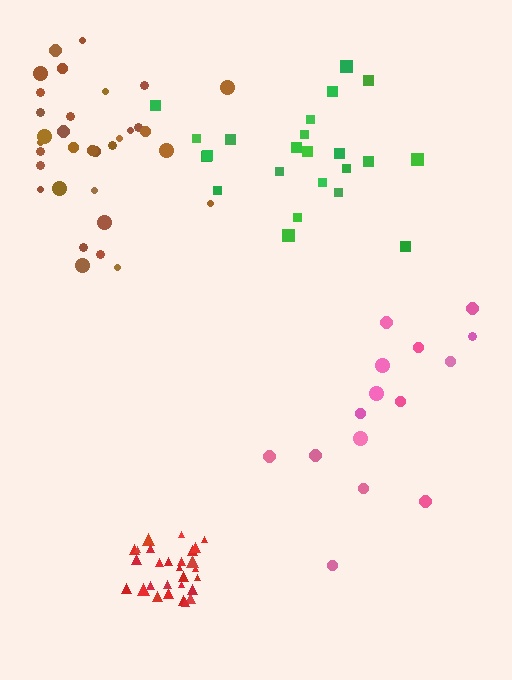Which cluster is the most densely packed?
Red.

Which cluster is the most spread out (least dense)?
Pink.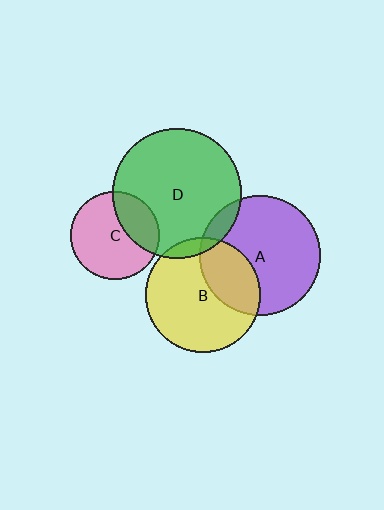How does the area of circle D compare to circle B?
Approximately 1.3 times.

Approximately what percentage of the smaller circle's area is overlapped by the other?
Approximately 30%.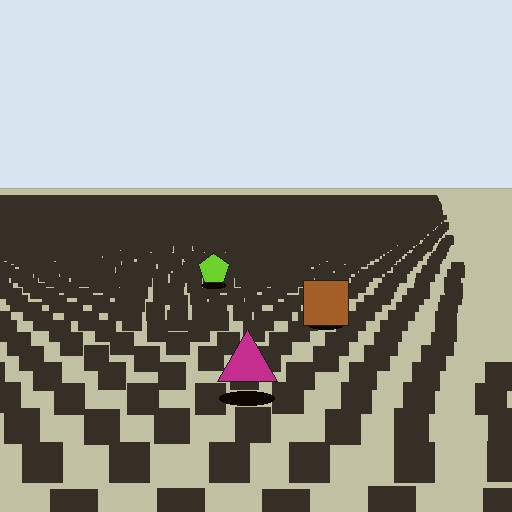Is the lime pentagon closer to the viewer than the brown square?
No. The brown square is closer — you can tell from the texture gradient: the ground texture is coarser near it.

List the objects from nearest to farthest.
From nearest to farthest: the magenta triangle, the brown square, the lime pentagon.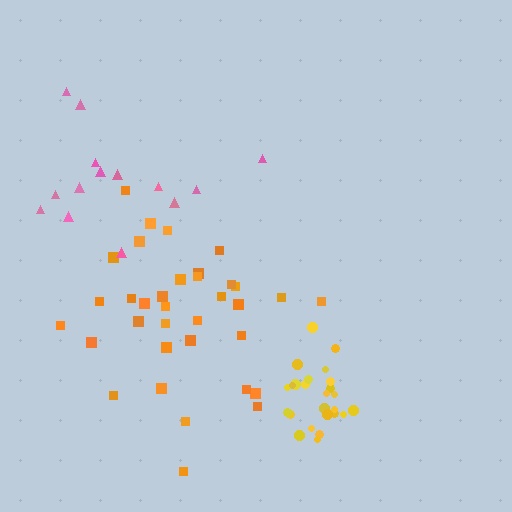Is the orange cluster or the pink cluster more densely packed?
Orange.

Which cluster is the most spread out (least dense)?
Pink.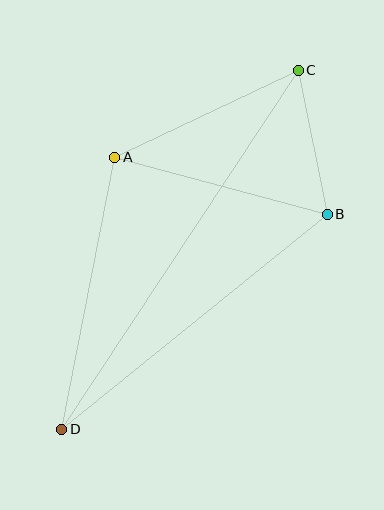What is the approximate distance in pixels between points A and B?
The distance between A and B is approximately 220 pixels.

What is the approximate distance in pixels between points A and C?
The distance between A and C is approximately 203 pixels.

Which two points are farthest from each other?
Points C and D are farthest from each other.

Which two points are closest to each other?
Points B and C are closest to each other.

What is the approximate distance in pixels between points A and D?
The distance between A and D is approximately 277 pixels.